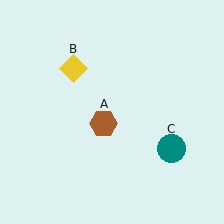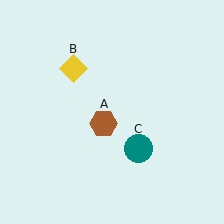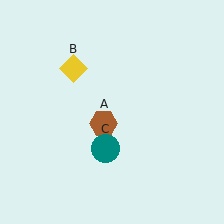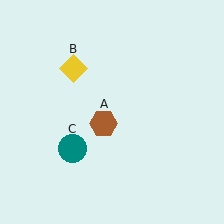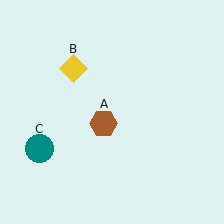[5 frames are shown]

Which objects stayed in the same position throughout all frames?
Brown hexagon (object A) and yellow diamond (object B) remained stationary.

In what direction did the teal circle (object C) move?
The teal circle (object C) moved left.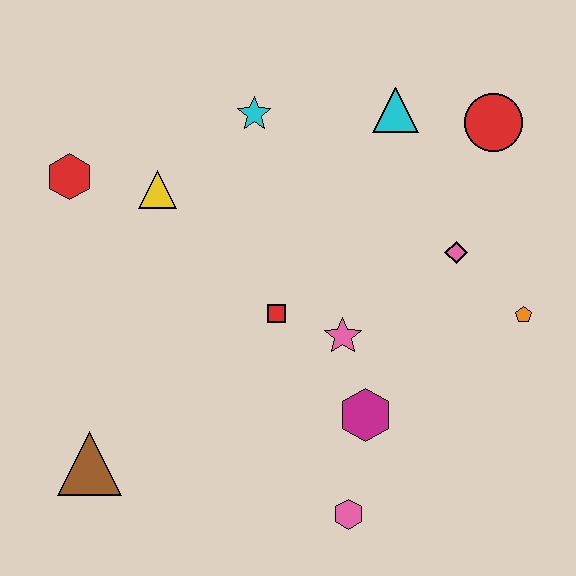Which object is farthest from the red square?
The red circle is farthest from the red square.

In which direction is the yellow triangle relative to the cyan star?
The yellow triangle is to the left of the cyan star.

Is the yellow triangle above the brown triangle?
Yes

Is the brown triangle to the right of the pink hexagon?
No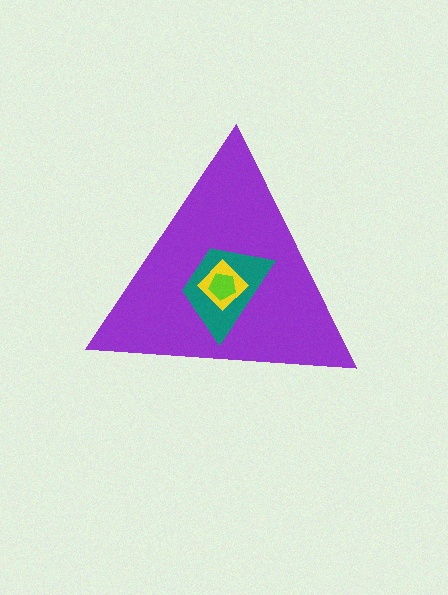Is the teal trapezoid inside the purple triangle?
Yes.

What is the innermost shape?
The lime pentagon.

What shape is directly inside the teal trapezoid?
The yellow diamond.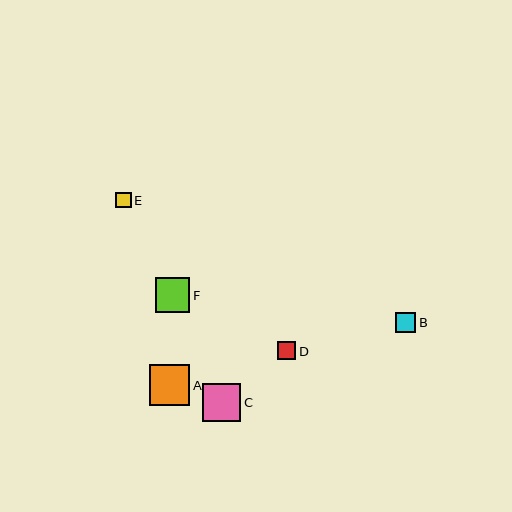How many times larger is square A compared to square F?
Square A is approximately 1.2 times the size of square F.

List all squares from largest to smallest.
From largest to smallest: A, C, F, B, D, E.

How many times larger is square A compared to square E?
Square A is approximately 2.6 times the size of square E.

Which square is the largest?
Square A is the largest with a size of approximately 41 pixels.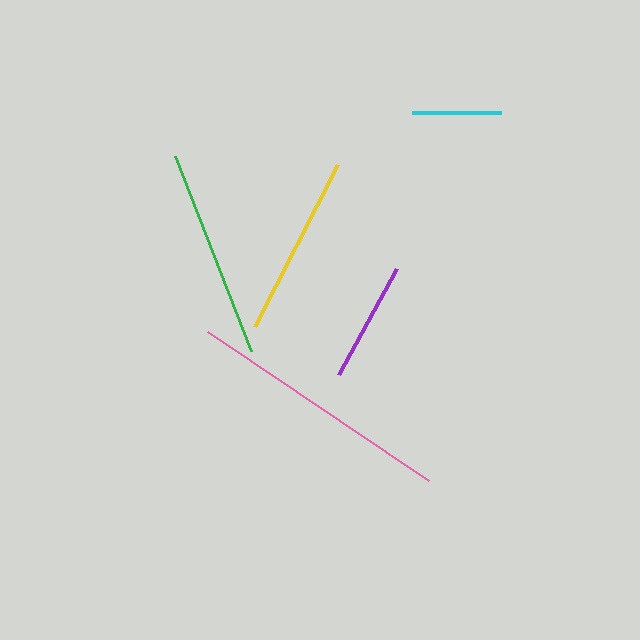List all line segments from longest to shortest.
From longest to shortest: pink, green, yellow, purple, cyan.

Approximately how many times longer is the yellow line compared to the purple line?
The yellow line is approximately 1.5 times the length of the purple line.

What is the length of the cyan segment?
The cyan segment is approximately 89 pixels long.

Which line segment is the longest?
The pink line is the longest at approximately 267 pixels.